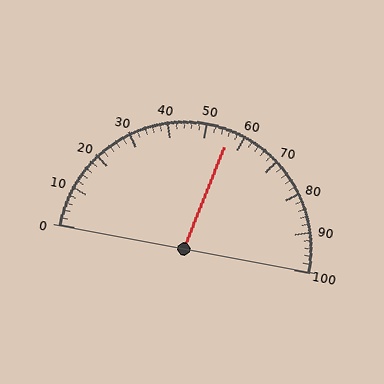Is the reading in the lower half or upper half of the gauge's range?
The reading is in the upper half of the range (0 to 100).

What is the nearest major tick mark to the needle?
The nearest major tick mark is 60.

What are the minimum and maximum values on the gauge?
The gauge ranges from 0 to 100.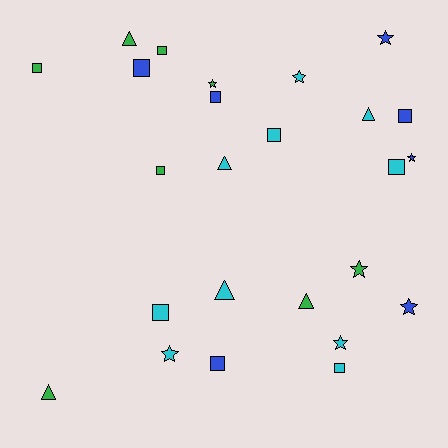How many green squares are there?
There are 3 green squares.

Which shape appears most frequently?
Square, with 11 objects.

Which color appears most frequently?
Cyan, with 10 objects.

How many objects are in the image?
There are 25 objects.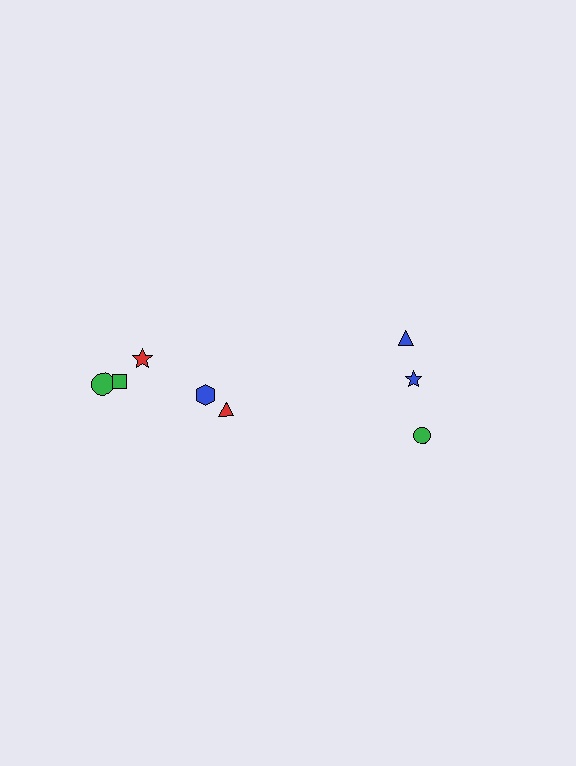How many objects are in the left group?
There are 5 objects.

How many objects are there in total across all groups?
There are 8 objects.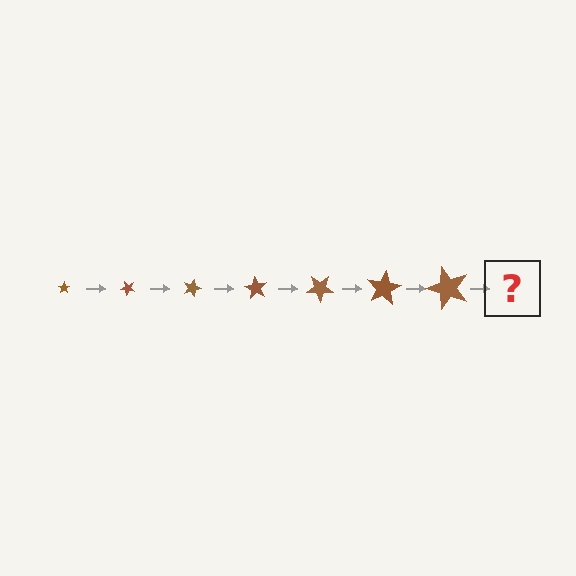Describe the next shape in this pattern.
It should be a star, larger than the previous one and rotated 315 degrees from the start.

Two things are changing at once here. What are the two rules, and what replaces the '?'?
The two rules are that the star grows larger each step and it rotates 45 degrees each step. The '?' should be a star, larger than the previous one and rotated 315 degrees from the start.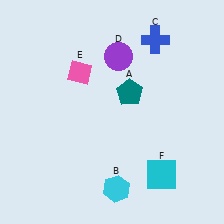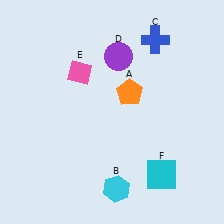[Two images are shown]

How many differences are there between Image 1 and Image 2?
There is 1 difference between the two images.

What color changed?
The pentagon (A) changed from teal in Image 1 to orange in Image 2.